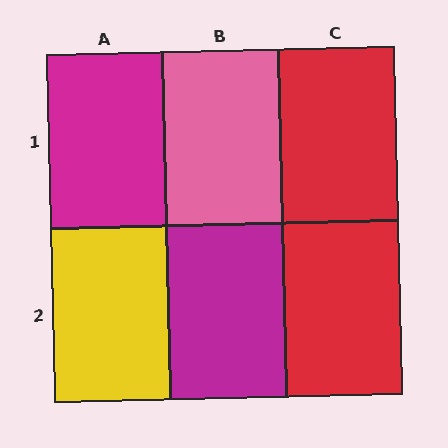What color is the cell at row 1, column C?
Red.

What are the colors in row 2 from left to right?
Yellow, magenta, red.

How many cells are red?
2 cells are red.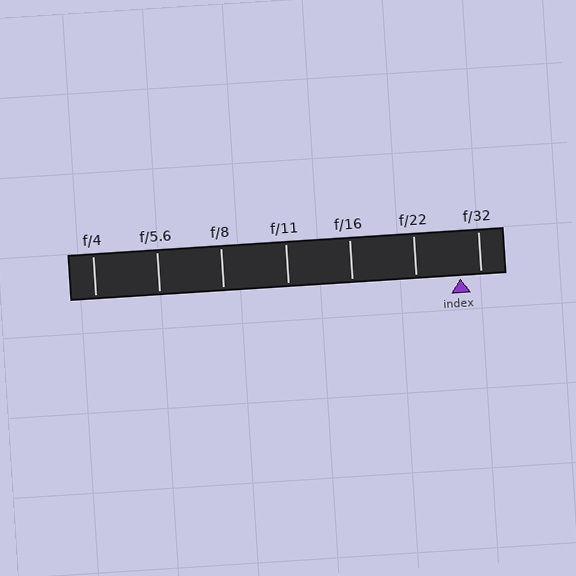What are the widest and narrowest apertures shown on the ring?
The widest aperture shown is f/4 and the narrowest is f/32.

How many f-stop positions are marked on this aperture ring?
There are 7 f-stop positions marked.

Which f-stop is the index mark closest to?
The index mark is closest to f/32.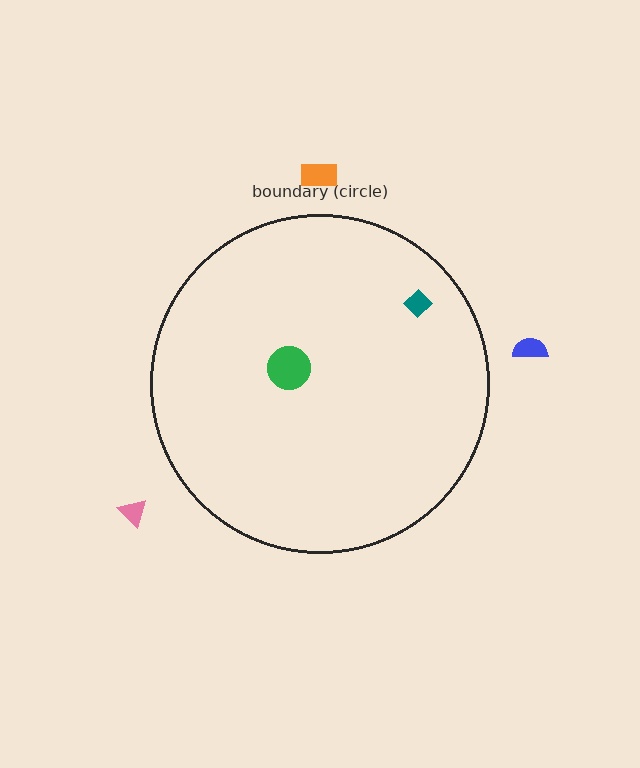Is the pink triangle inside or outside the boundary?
Outside.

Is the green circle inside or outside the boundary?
Inside.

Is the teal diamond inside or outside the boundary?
Inside.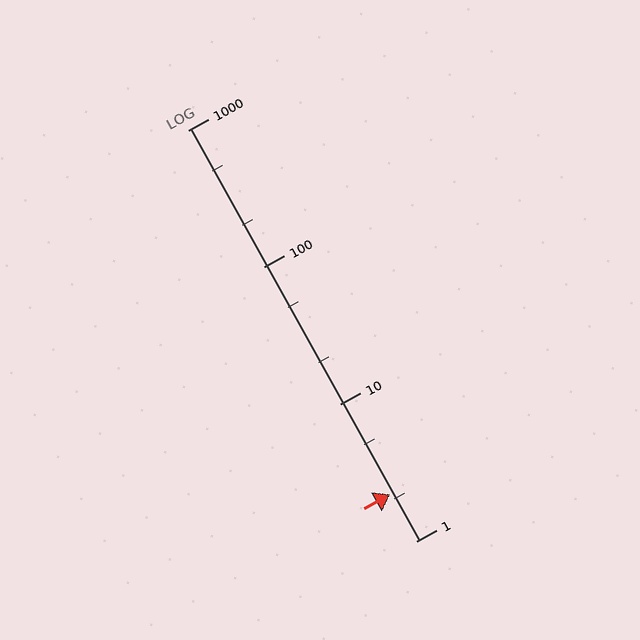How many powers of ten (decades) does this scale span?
The scale spans 3 decades, from 1 to 1000.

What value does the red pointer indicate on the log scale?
The pointer indicates approximately 2.2.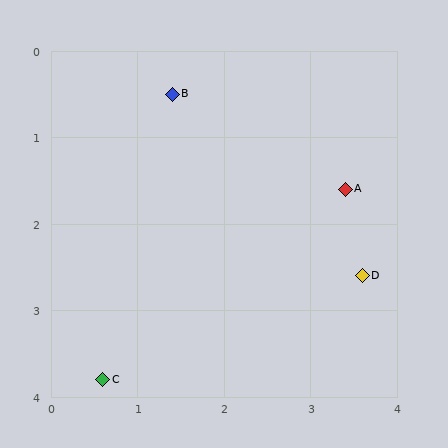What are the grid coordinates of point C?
Point C is at approximately (0.6, 3.8).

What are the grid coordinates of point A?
Point A is at approximately (3.4, 1.6).